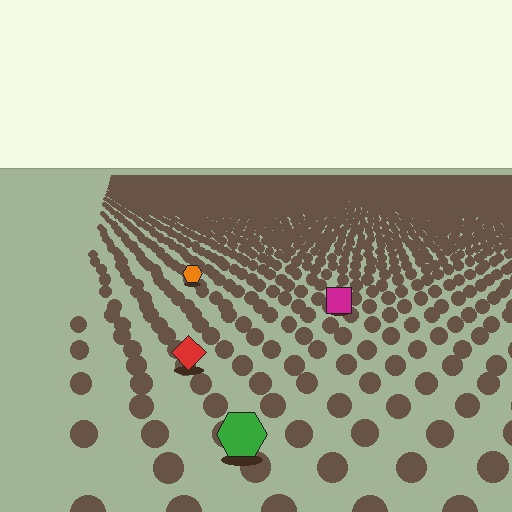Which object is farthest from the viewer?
The orange hexagon is farthest from the viewer. It appears smaller and the ground texture around it is denser.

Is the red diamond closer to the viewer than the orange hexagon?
Yes. The red diamond is closer — you can tell from the texture gradient: the ground texture is coarser near it.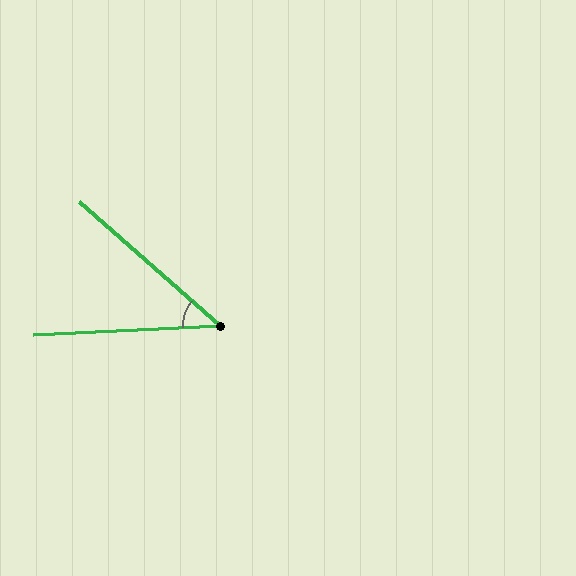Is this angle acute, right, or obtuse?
It is acute.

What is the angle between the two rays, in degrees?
Approximately 44 degrees.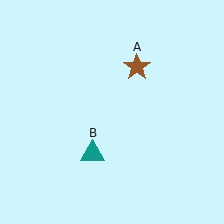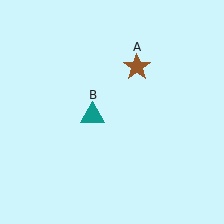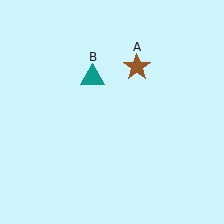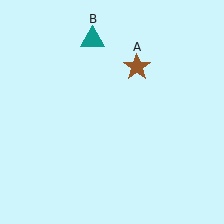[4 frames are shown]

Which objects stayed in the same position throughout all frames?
Brown star (object A) remained stationary.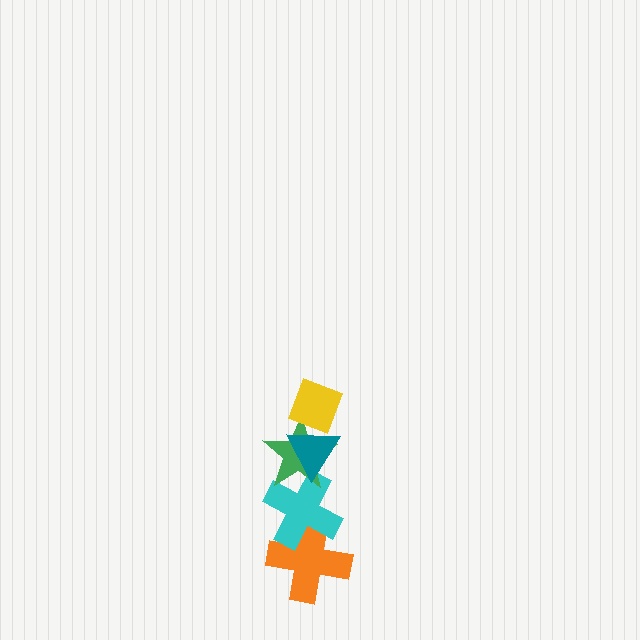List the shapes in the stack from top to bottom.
From top to bottom: the yellow diamond, the teal triangle, the green star, the cyan cross, the orange cross.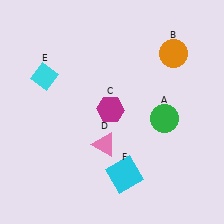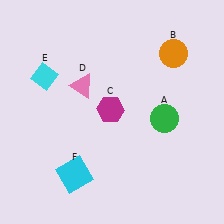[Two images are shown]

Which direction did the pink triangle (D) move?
The pink triangle (D) moved up.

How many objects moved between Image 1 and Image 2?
2 objects moved between the two images.